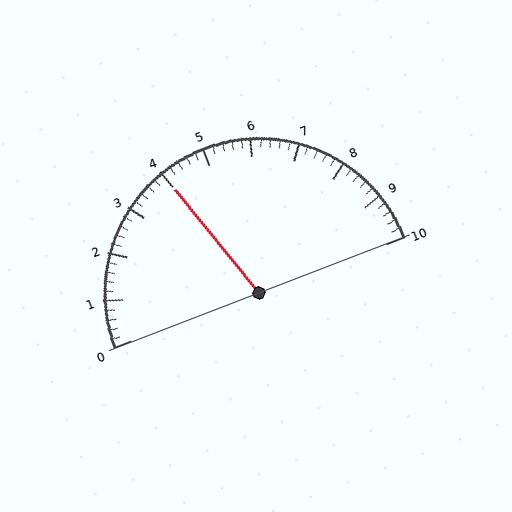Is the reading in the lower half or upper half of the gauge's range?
The reading is in the lower half of the range (0 to 10).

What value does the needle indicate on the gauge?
The needle indicates approximately 4.0.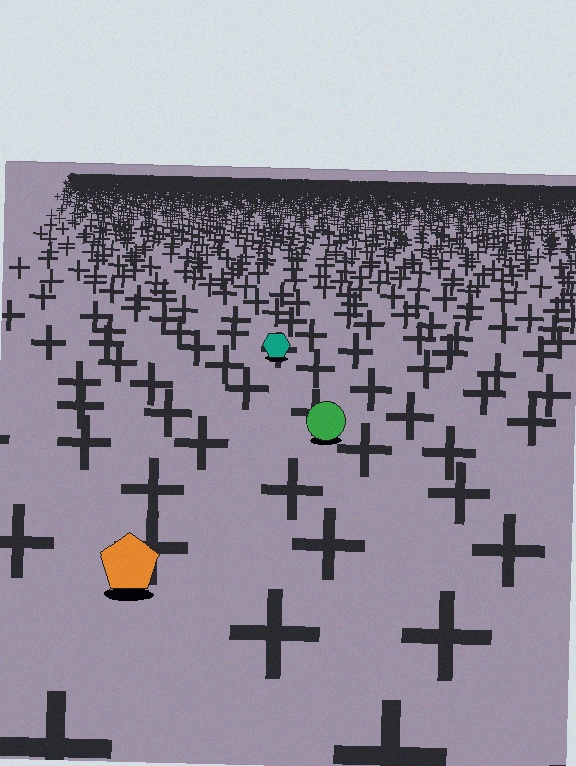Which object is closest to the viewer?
The orange pentagon is closest. The texture marks near it are larger and more spread out.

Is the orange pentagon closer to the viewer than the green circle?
Yes. The orange pentagon is closer — you can tell from the texture gradient: the ground texture is coarser near it.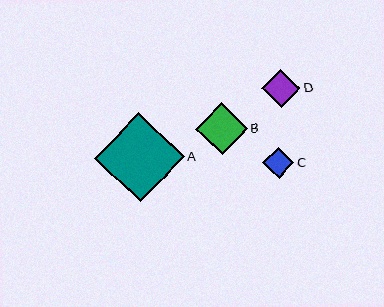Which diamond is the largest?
Diamond A is the largest with a size of approximately 89 pixels.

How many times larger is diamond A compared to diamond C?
Diamond A is approximately 2.9 times the size of diamond C.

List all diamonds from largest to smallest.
From largest to smallest: A, B, D, C.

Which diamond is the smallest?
Diamond C is the smallest with a size of approximately 31 pixels.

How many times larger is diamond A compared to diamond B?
Diamond A is approximately 1.7 times the size of diamond B.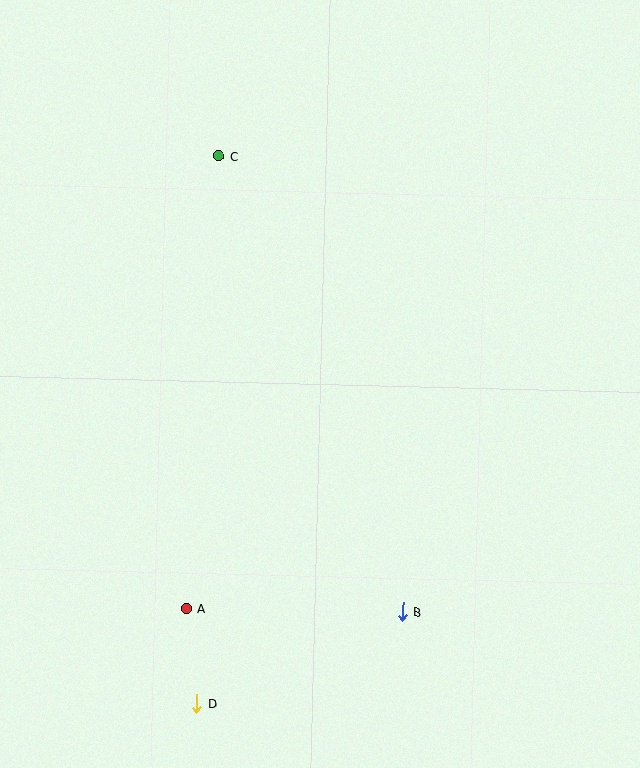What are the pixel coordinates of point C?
Point C is at (218, 156).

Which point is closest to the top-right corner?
Point C is closest to the top-right corner.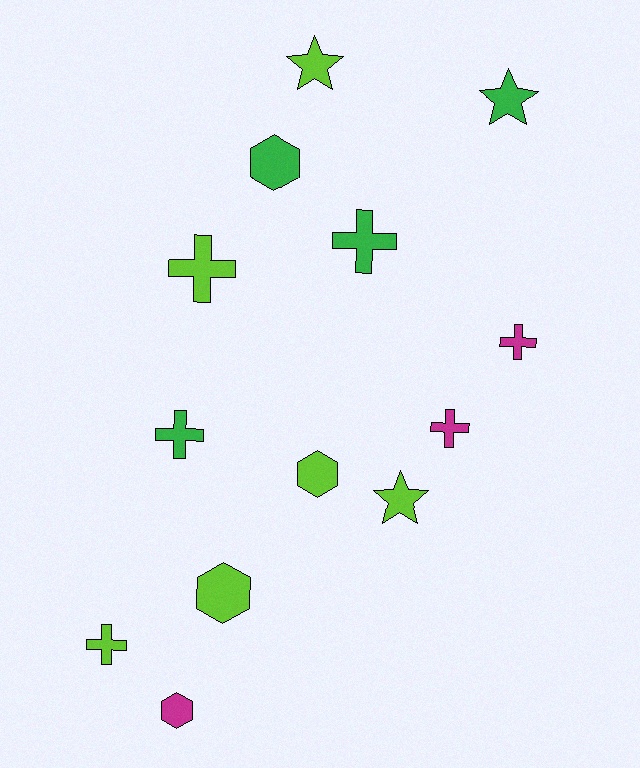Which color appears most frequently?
Lime, with 6 objects.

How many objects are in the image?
There are 13 objects.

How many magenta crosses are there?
There are 2 magenta crosses.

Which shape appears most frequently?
Cross, with 6 objects.